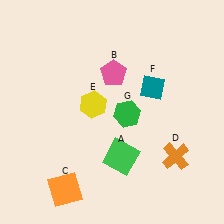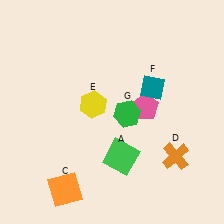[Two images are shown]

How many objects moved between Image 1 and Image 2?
1 object moved between the two images.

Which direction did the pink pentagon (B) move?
The pink pentagon (B) moved down.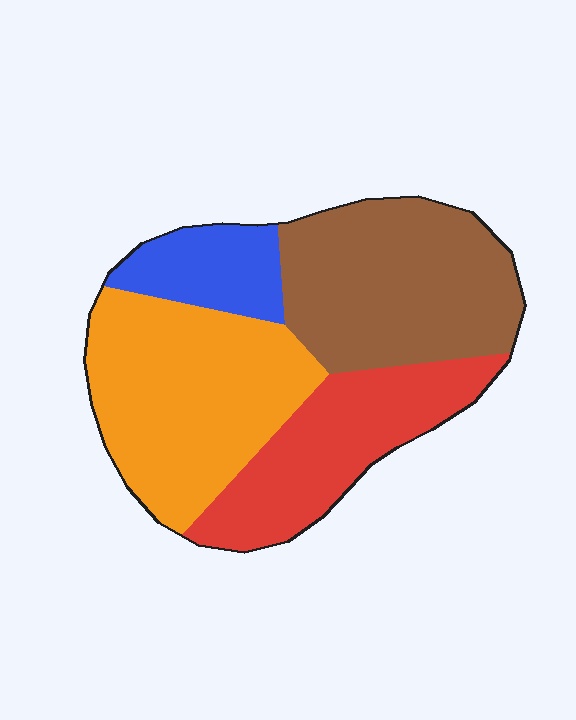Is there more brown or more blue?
Brown.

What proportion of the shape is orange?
Orange covers about 35% of the shape.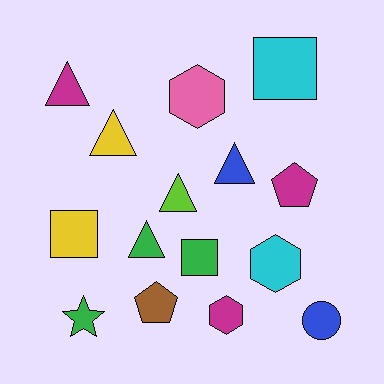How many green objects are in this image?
There are 3 green objects.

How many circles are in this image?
There is 1 circle.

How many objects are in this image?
There are 15 objects.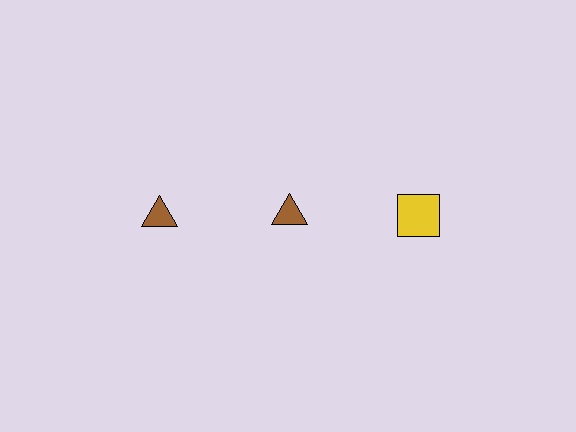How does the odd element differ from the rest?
It differs in both color (yellow instead of brown) and shape (square instead of triangle).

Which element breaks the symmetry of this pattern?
The yellow square in the top row, center column breaks the symmetry. All other shapes are brown triangles.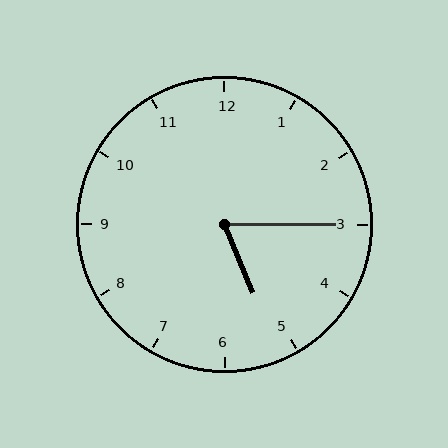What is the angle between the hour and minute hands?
Approximately 68 degrees.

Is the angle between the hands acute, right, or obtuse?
It is acute.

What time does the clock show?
5:15.